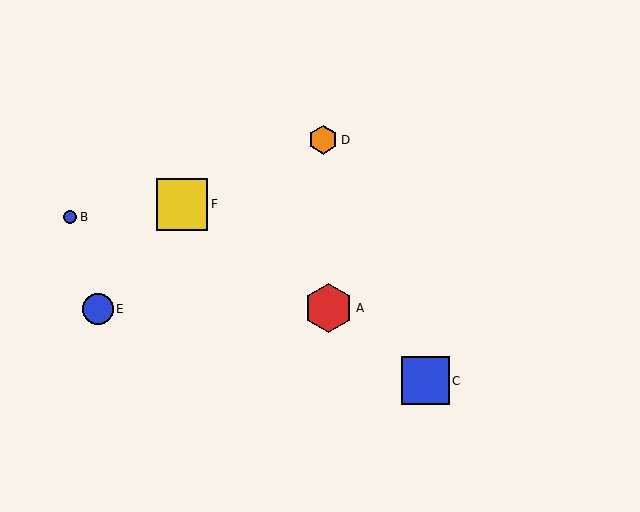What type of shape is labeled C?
Shape C is a blue square.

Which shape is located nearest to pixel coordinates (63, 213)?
The blue circle (labeled B) at (70, 217) is nearest to that location.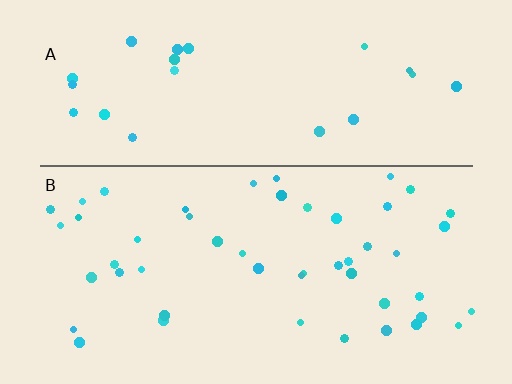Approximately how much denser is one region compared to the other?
Approximately 2.0× — region B over region A.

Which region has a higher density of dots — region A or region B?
B (the bottom).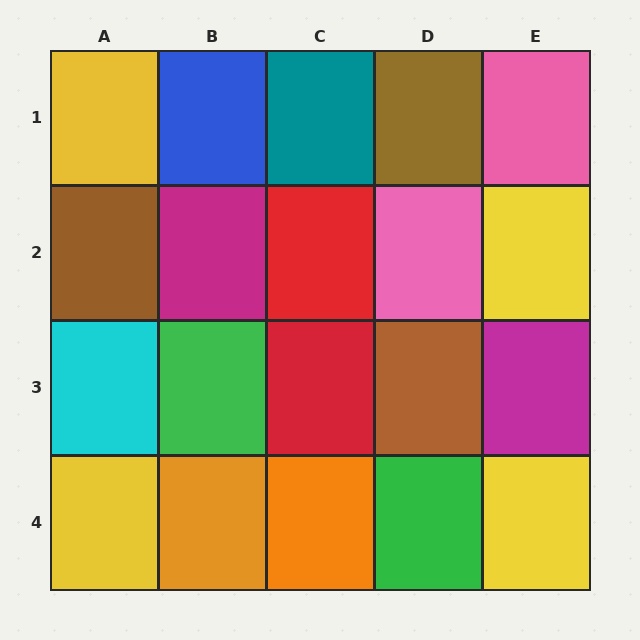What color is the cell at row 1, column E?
Pink.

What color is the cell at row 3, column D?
Brown.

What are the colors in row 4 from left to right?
Yellow, orange, orange, green, yellow.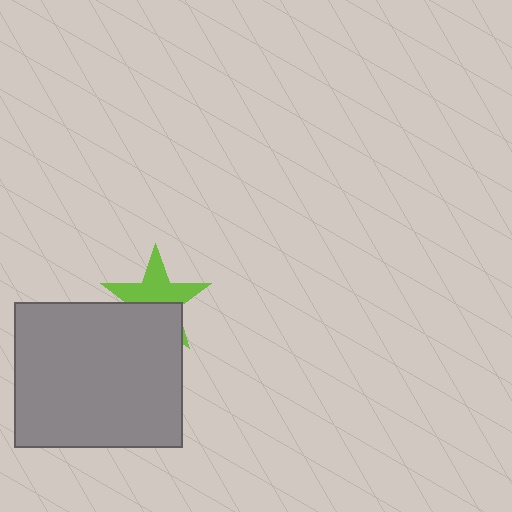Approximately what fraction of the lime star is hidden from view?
Roughly 45% of the lime star is hidden behind the gray rectangle.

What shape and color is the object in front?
The object in front is a gray rectangle.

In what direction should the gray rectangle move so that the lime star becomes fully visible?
The gray rectangle should move down. That is the shortest direction to clear the overlap and leave the lime star fully visible.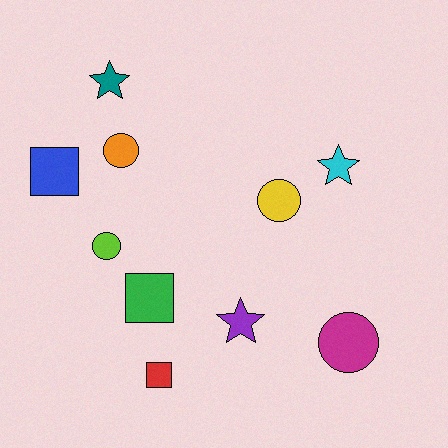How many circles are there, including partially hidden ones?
There are 4 circles.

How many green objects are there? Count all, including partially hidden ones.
There is 1 green object.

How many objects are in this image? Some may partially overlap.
There are 10 objects.